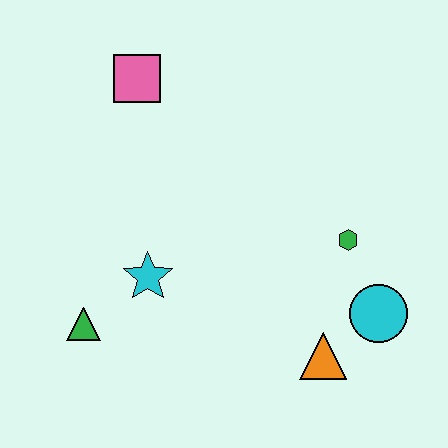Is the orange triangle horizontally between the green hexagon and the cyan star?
Yes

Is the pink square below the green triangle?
No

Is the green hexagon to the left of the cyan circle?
Yes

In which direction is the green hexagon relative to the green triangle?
The green hexagon is to the right of the green triangle.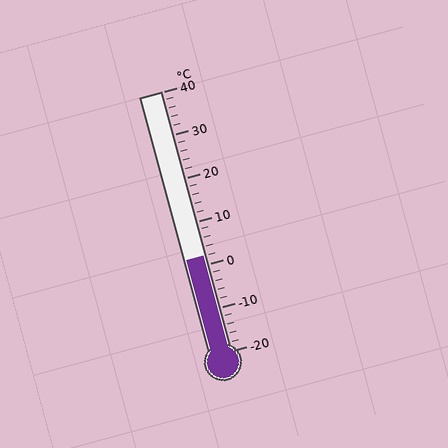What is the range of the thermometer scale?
The thermometer scale ranges from -20°C to 40°C.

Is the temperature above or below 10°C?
The temperature is below 10°C.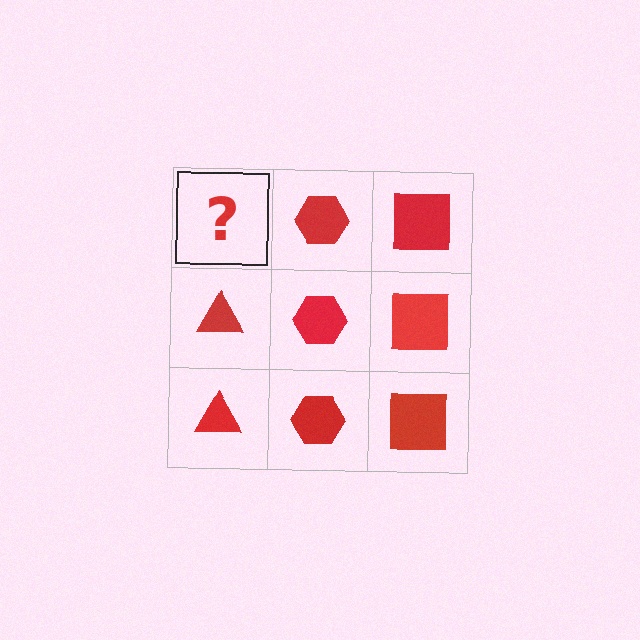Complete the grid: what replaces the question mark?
The question mark should be replaced with a red triangle.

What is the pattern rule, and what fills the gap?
The rule is that each column has a consistent shape. The gap should be filled with a red triangle.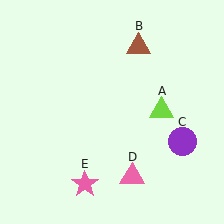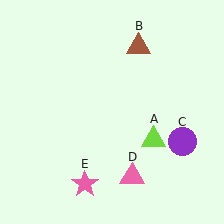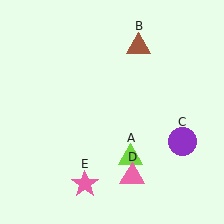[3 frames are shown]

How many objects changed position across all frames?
1 object changed position: lime triangle (object A).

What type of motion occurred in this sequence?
The lime triangle (object A) rotated clockwise around the center of the scene.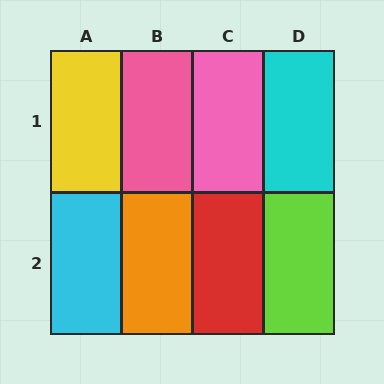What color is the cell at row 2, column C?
Red.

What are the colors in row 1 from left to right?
Yellow, pink, pink, cyan.